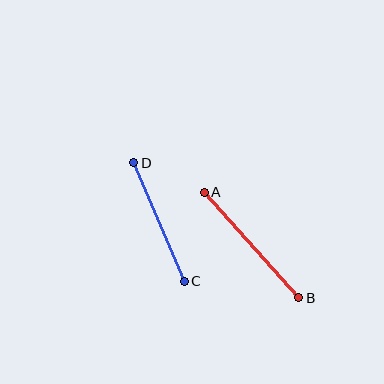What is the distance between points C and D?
The distance is approximately 129 pixels.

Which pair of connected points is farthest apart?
Points A and B are farthest apart.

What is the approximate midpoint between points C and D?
The midpoint is at approximately (159, 222) pixels.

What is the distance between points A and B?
The distance is approximately 141 pixels.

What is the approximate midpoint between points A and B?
The midpoint is at approximately (251, 245) pixels.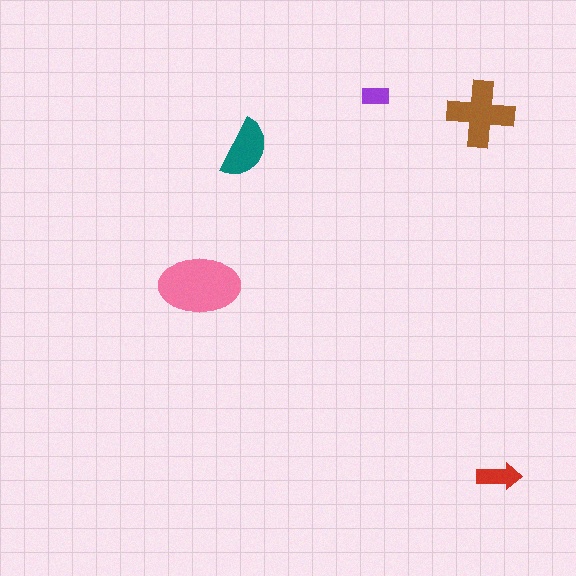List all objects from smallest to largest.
The purple rectangle, the red arrow, the teal semicircle, the brown cross, the pink ellipse.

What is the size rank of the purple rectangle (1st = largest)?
5th.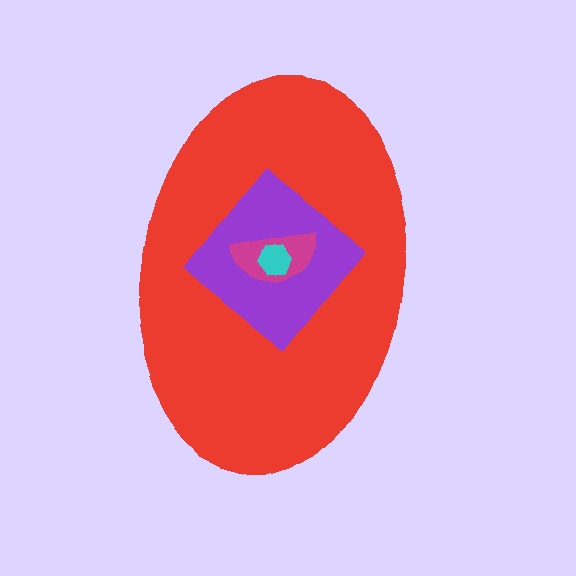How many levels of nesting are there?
4.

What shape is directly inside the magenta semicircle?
The cyan hexagon.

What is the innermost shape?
The cyan hexagon.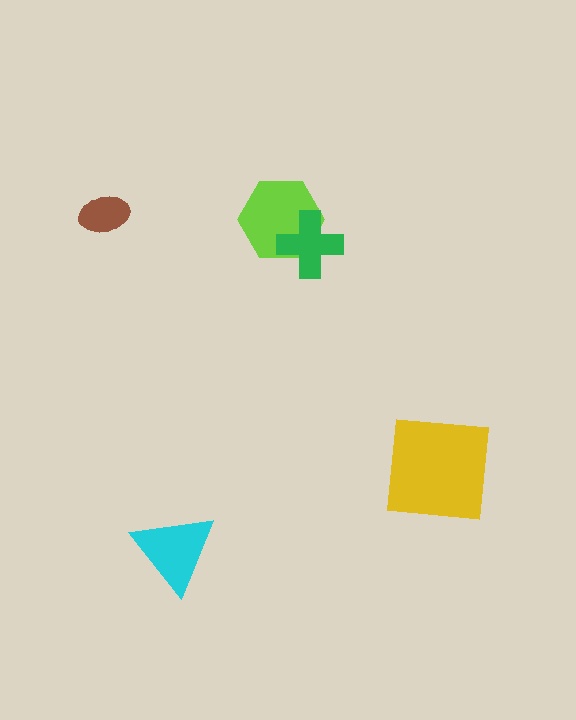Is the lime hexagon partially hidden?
Yes, it is partially covered by another shape.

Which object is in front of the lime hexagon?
The green cross is in front of the lime hexagon.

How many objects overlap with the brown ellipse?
0 objects overlap with the brown ellipse.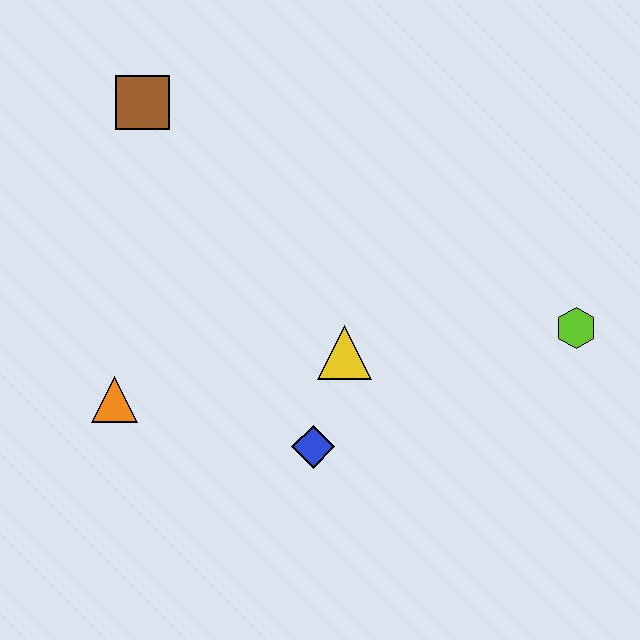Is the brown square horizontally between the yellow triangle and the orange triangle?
Yes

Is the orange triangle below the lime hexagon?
Yes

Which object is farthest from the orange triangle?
The lime hexagon is farthest from the orange triangle.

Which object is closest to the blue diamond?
The yellow triangle is closest to the blue diamond.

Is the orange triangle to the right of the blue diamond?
No